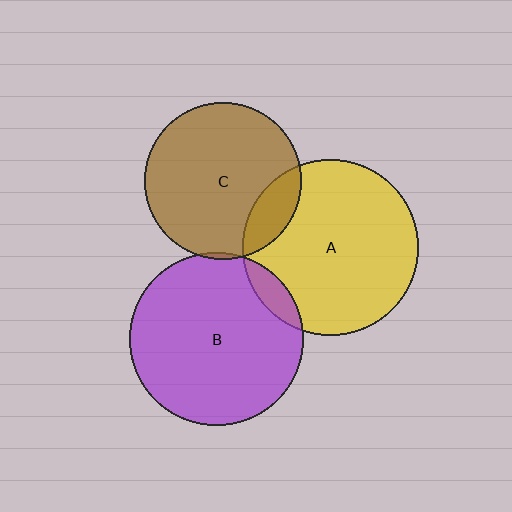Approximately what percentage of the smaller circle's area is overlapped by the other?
Approximately 15%.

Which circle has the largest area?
Circle A (yellow).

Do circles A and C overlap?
Yes.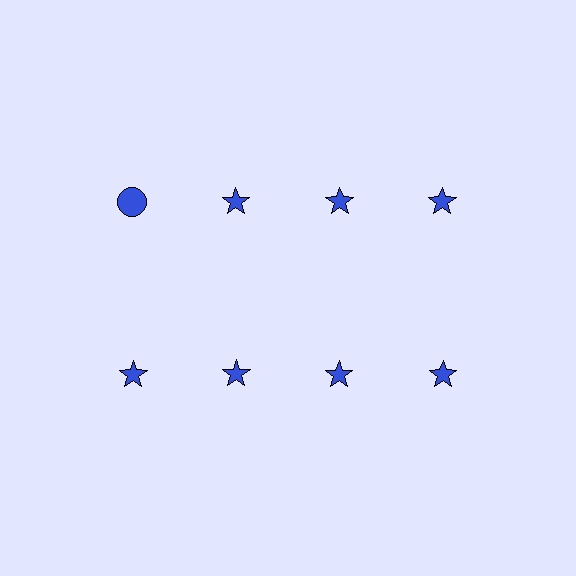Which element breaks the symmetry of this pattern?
The blue circle in the top row, leftmost column breaks the symmetry. All other shapes are blue stars.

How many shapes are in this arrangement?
There are 8 shapes arranged in a grid pattern.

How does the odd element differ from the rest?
It has a different shape: circle instead of star.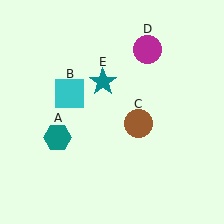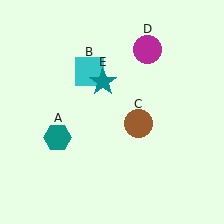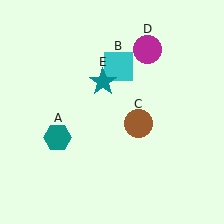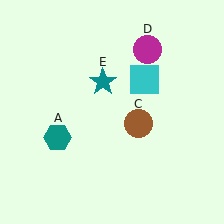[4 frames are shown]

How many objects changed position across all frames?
1 object changed position: cyan square (object B).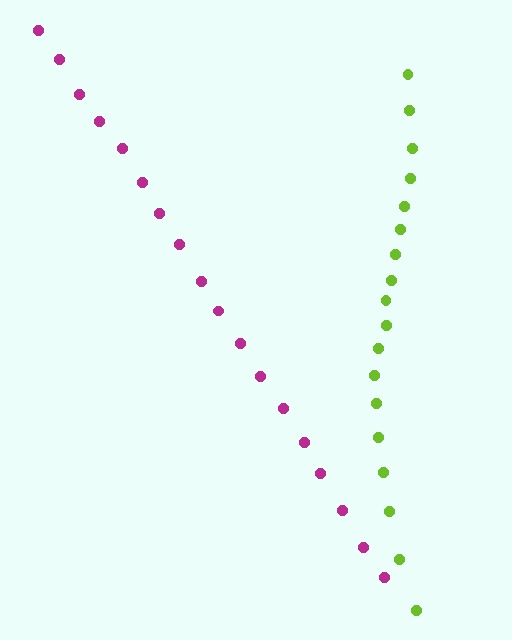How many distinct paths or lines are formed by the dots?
There are 2 distinct paths.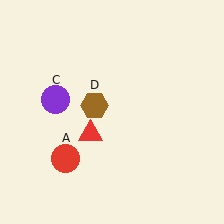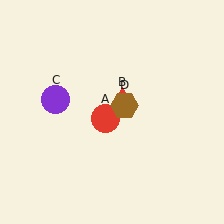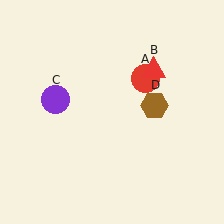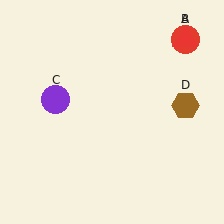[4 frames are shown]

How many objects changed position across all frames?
3 objects changed position: red circle (object A), red triangle (object B), brown hexagon (object D).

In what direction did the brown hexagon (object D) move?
The brown hexagon (object D) moved right.